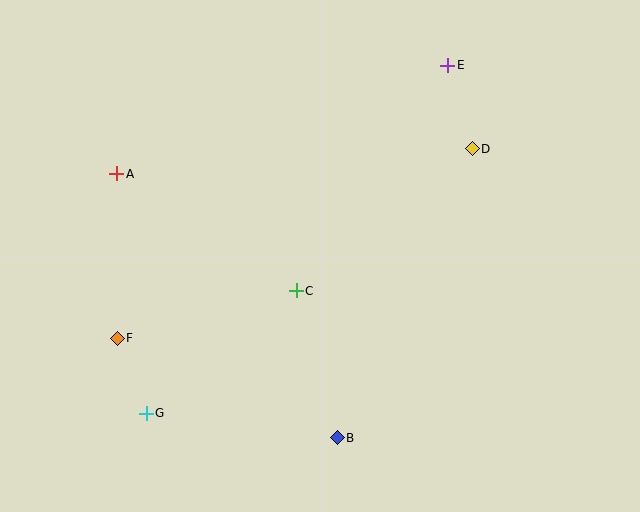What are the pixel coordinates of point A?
Point A is at (117, 174).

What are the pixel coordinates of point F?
Point F is at (117, 338).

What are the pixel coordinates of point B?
Point B is at (337, 438).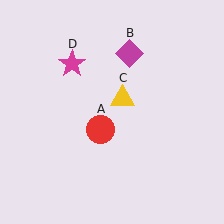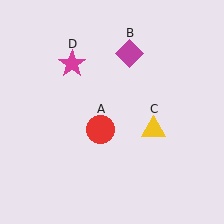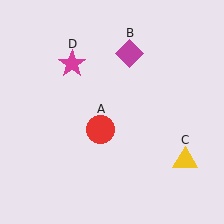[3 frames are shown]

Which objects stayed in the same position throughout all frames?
Red circle (object A) and magenta diamond (object B) and magenta star (object D) remained stationary.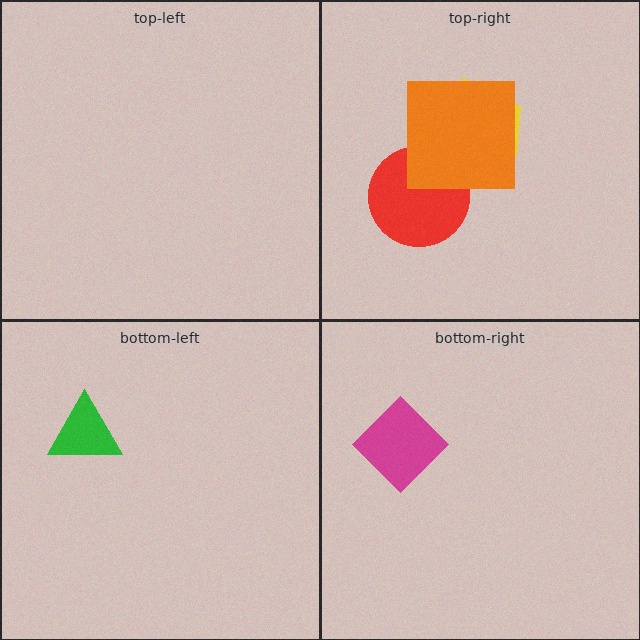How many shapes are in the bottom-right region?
1.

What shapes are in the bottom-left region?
The green triangle.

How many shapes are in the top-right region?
3.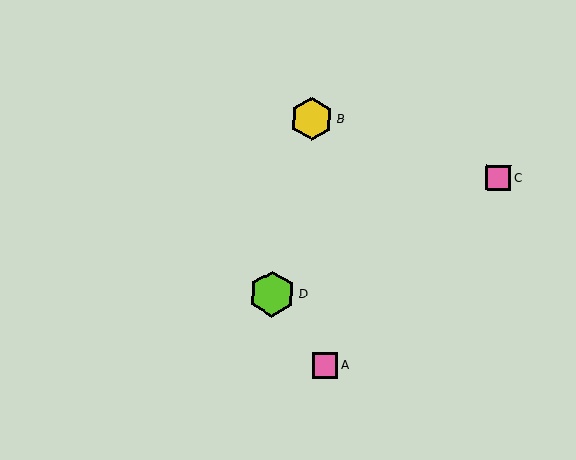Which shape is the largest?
The lime hexagon (labeled D) is the largest.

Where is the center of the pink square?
The center of the pink square is at (325, 365).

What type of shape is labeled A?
Shape A is a pink square.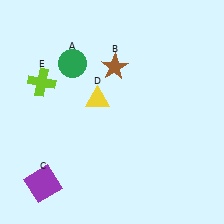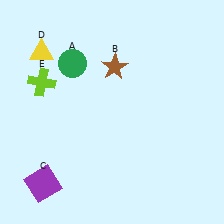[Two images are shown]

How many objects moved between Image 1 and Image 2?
1 object moved between the two images.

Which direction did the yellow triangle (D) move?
The yellow triangle (D) moved left.